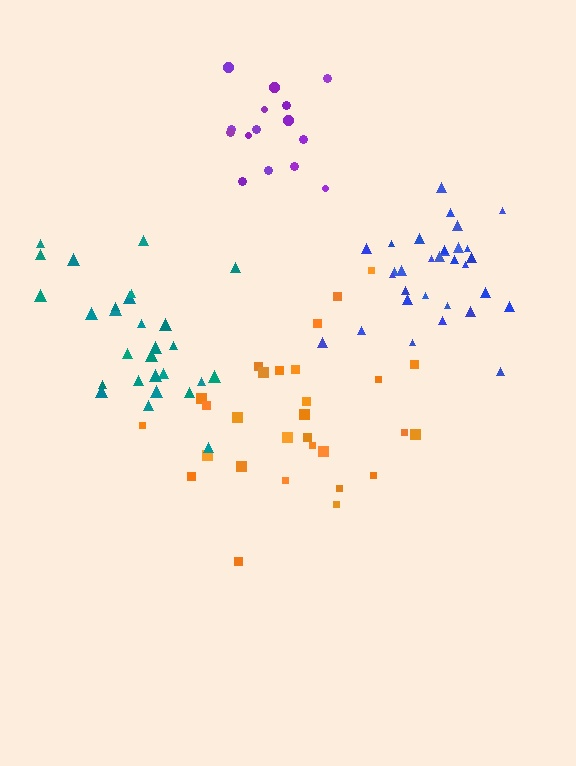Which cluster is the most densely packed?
Blue.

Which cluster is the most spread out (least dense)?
Orange.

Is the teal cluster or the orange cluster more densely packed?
Teal.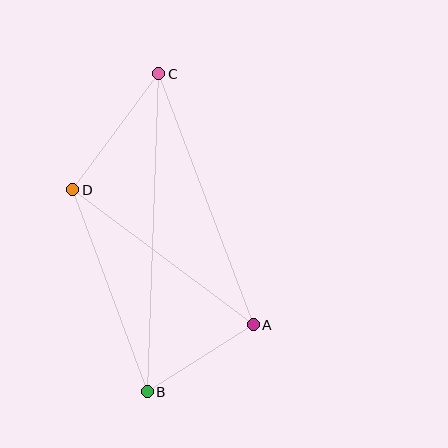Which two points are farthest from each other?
Points B and C are farthest from each other.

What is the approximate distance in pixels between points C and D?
The distance between C and D is approximately 145 pixels.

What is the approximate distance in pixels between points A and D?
The distance between A and D is approximately 226 pixels.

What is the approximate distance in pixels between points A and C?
The distance between A and C is approximately 269 pixels.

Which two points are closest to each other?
Points A and B are closest to each other.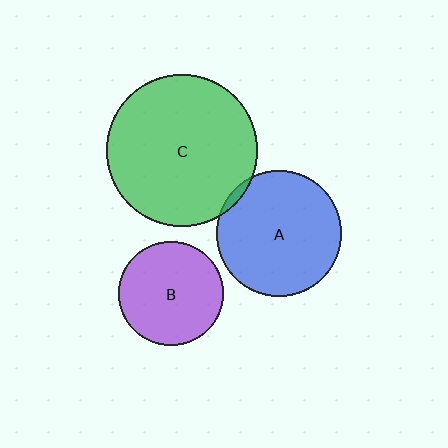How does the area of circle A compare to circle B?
Approximately 1.4 times.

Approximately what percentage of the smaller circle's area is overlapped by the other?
Approximately 5%.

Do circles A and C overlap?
Yes.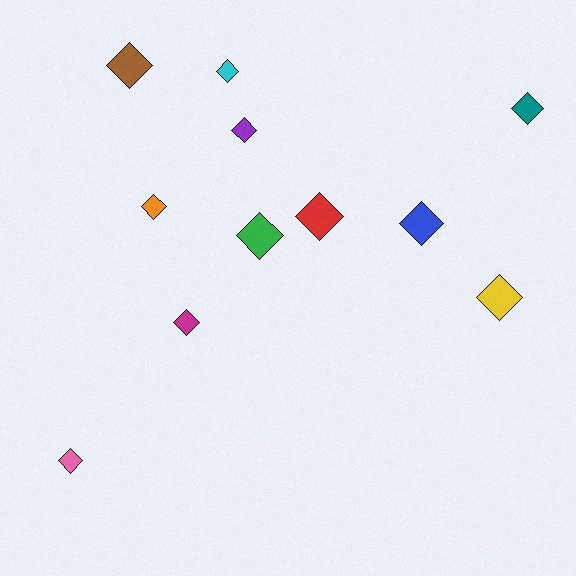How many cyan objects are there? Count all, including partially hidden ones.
There is 1 cyan object.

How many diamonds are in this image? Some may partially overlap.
There are 11 diamonds.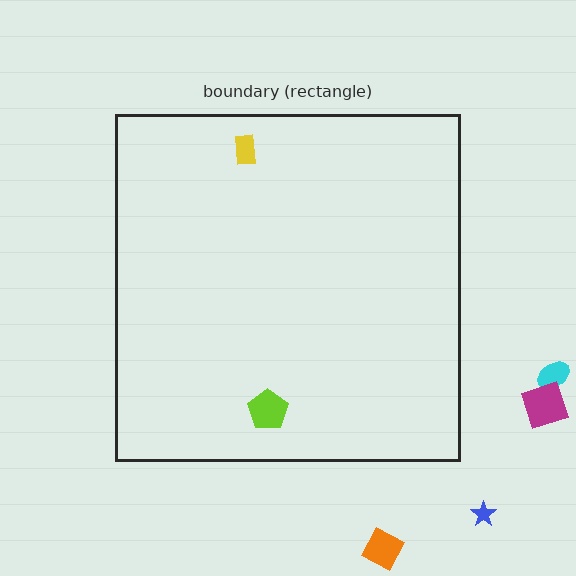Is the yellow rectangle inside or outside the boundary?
Inside.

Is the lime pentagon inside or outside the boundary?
Inside.